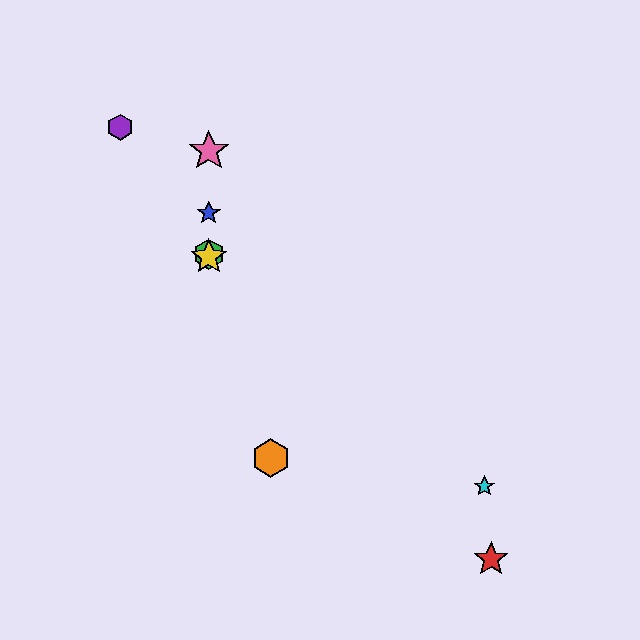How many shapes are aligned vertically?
4 shapes (the blue star, the green hexagon, the yellow star, the pink star) are aligned vertically.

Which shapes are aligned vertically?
The blue star, the green hexagon, the yellow star, the pink star are aligned vertically.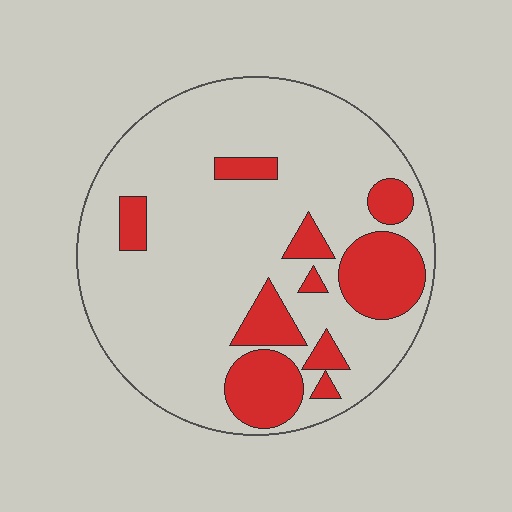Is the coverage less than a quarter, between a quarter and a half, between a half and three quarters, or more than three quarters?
Less than a quarter.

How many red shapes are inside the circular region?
10.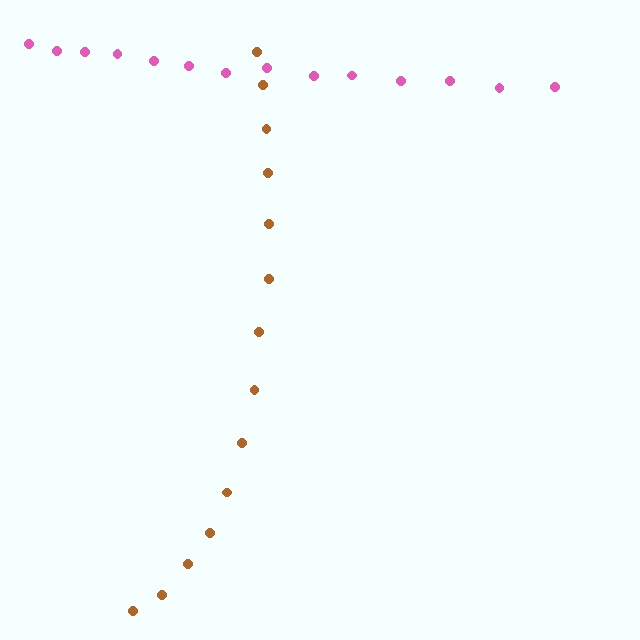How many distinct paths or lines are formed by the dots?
There are 2 distinct paths.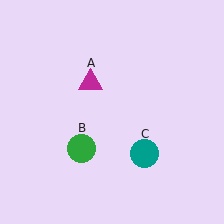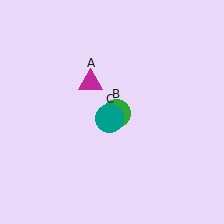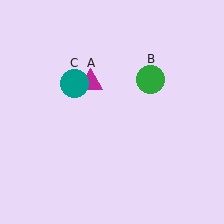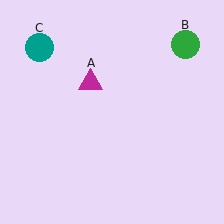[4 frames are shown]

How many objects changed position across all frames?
2 objects changed position: green circle (object B), teal circle (object C).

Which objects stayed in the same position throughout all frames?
Magenta triangle (object A) remained stationary.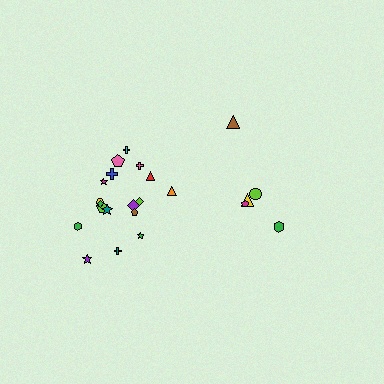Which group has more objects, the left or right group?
The left group.